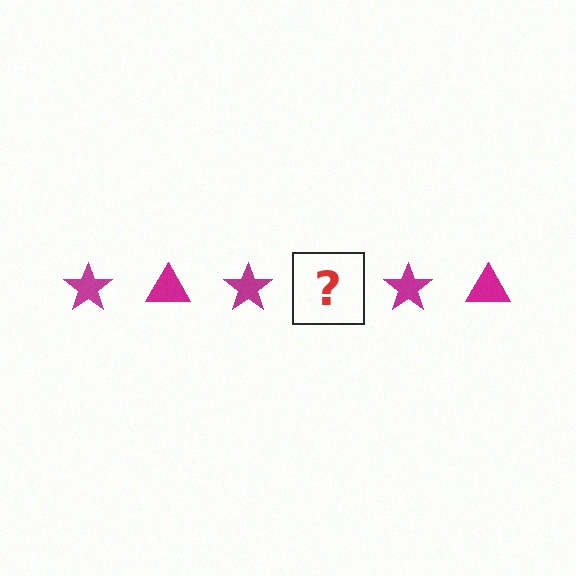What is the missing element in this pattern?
The missing element is a magenta triangle.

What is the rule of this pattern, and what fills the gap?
The rule is that the pattern cycles through star, triangle shapes in magenta. The gap should be filled with a magenta triangle.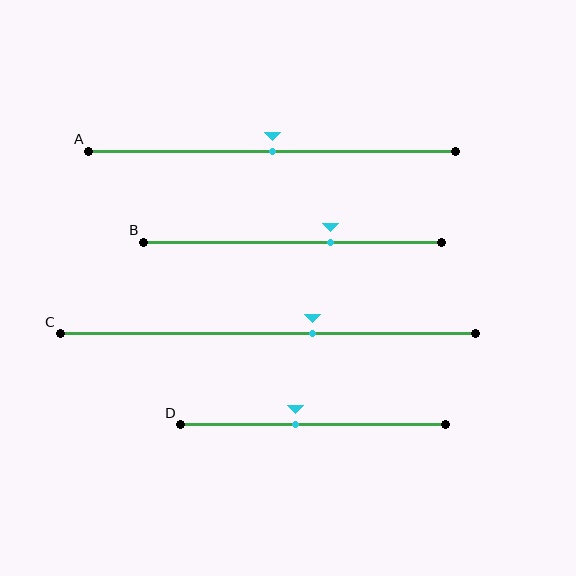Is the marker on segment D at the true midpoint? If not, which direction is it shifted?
No, the marker on segment D is shifted to the left by about 6% of the segment length.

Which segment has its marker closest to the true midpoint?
Segment A has its marker closest to the true midpoint.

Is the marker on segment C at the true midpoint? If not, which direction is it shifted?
No, the marker on segment C is shifted to the right by about 11% of the segment length.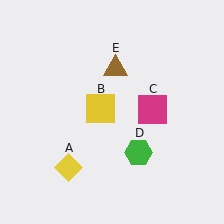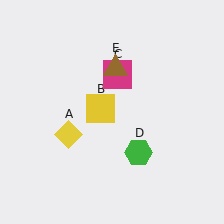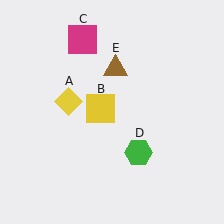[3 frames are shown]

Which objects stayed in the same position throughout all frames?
Yellow square (object B) and green hexagon (object D) and brown triangle (object E) remained stationary.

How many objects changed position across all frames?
2 objects changed position: yellow diamond (object A), magenta square (object C).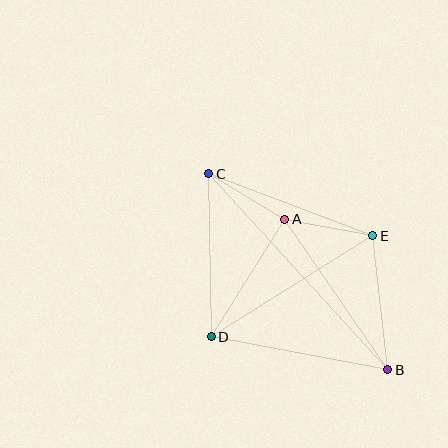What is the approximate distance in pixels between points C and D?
The distance between C and D is approximately 163 pixels.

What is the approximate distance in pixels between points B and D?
The distance between B and D is approximately 180 pixels.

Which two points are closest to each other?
Points A and C are closest to each other.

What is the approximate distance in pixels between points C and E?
The distance between C and E is approximately 175 pixels.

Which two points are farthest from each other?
Points B and C are farthest from each other.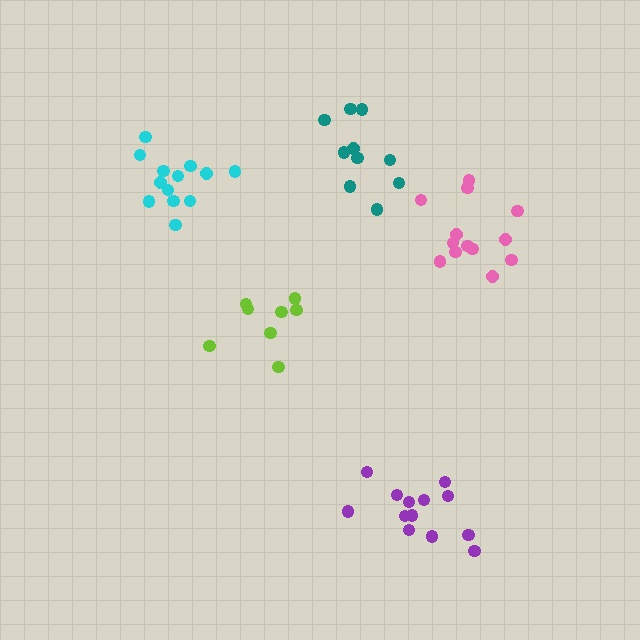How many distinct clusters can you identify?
There are 5 distinct clusters.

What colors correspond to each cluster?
The clusters are colored: lime, pink, cyan, purple, teal.